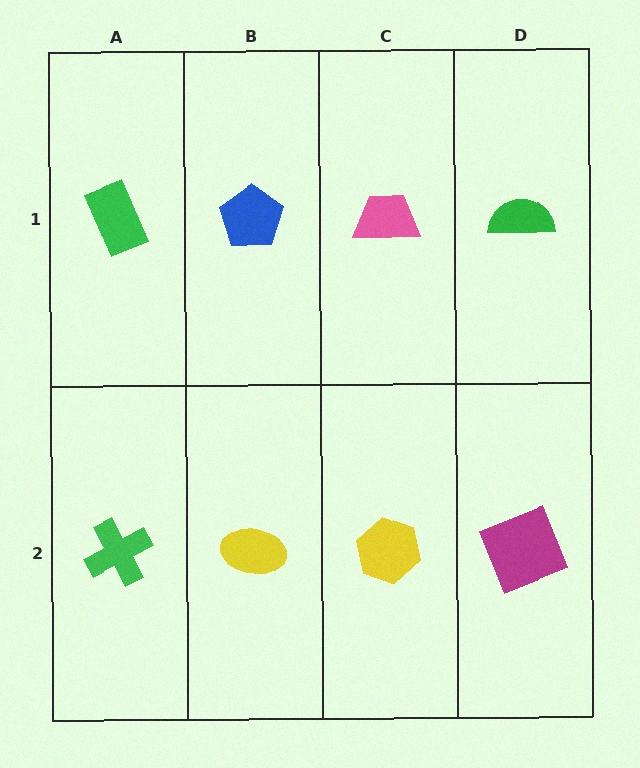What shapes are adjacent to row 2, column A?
A green rectangle (row 1, column A), a yellow ellipse (row 2, column B).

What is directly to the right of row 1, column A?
A blue pentagon.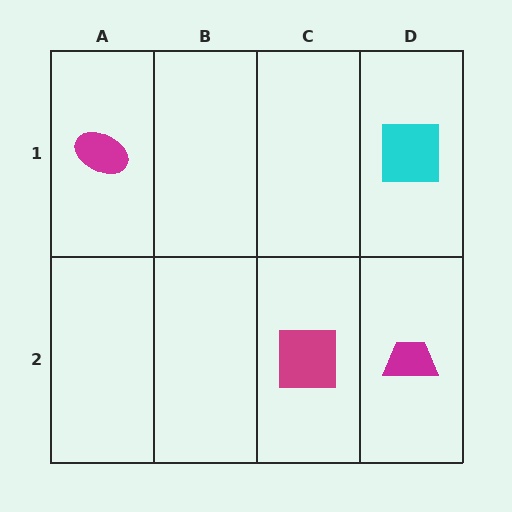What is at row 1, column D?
A cyan square.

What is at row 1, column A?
A magenta ellipse.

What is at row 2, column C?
A magenta square.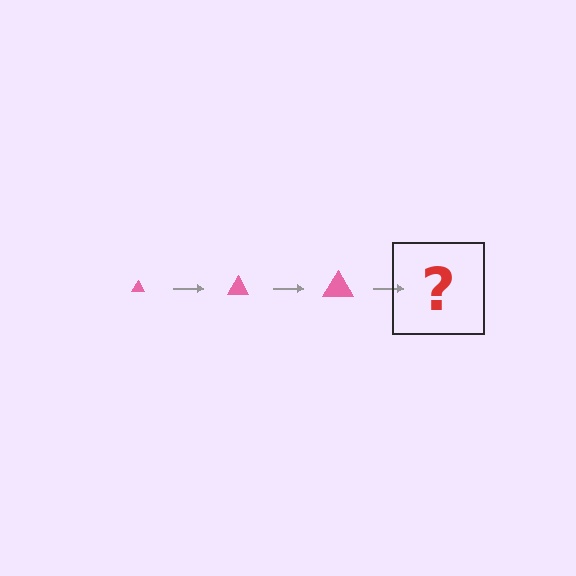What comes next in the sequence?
The next element should be a pink triangle, larger than the previous one.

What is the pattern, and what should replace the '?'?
The pattern is that the triangle gets progressively larger each step. The '?' should be a pink triangle, larger than the previous one.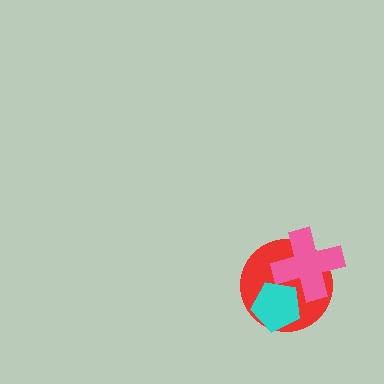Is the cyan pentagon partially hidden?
No, no other shape covers it.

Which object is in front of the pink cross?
The cyan pentagon is in front of the pink cross.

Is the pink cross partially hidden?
Yes, it is partially covered by another shape.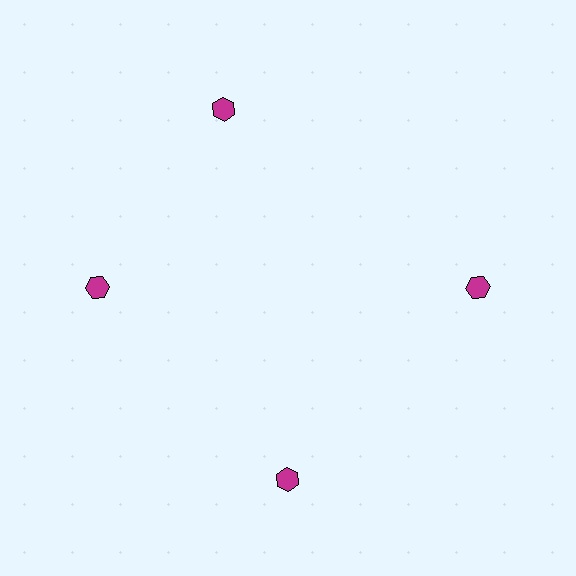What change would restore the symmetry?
The symmetry would be restored by rotating it back into even spacing with its neighbors so that all 4 hexagons sit at equal angles and equal distance from the center.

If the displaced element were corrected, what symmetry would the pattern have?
It would have 4-fold rotational symmetry — the pattern would map onto itself every 90 degrees.